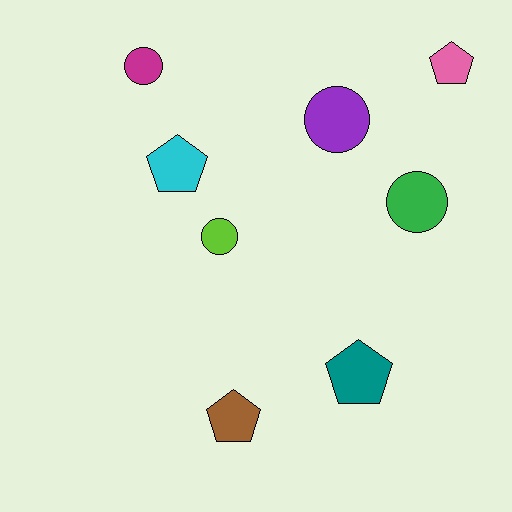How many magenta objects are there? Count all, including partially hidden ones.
There is 1 magenta object.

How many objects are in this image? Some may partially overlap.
There are 8 objects.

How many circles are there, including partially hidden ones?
There are 4 circles.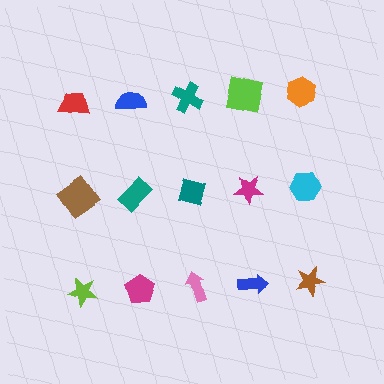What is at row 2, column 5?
A cyan hexagon.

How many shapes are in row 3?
5 shapes.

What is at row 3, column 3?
A pink arrow.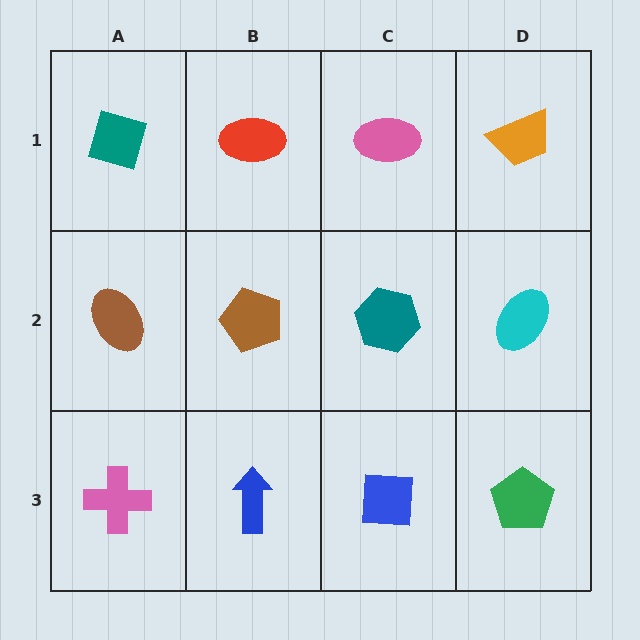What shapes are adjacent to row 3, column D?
A cyan ellipse (row 2, column D), a blue square (row 3, column C).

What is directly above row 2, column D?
An orange trapezoid.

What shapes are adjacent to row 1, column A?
A brown ellipse (row 2, column A), a red ellipse (row 1, column B).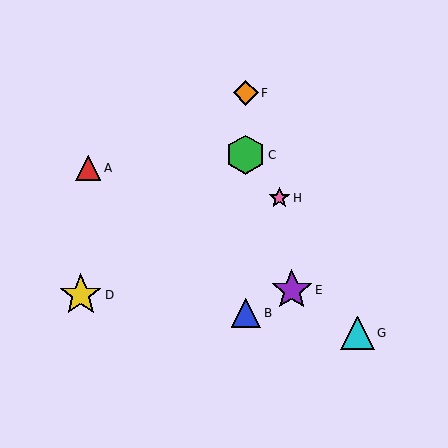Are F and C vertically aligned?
Yes, both are at x≈246.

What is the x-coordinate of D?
Object D is at x≈81.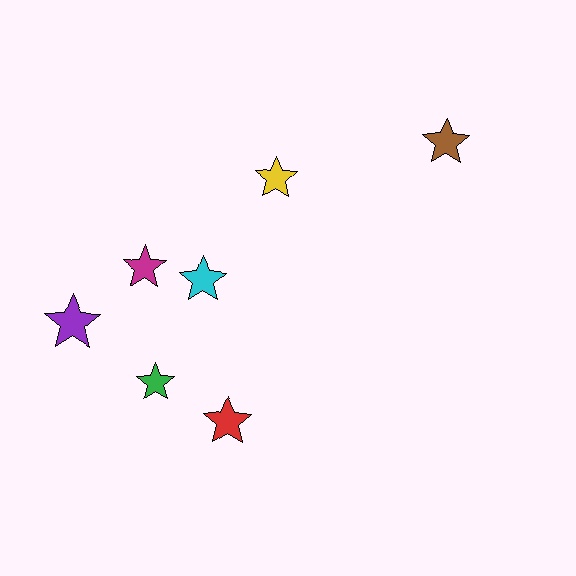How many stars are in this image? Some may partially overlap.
There are 7 stars.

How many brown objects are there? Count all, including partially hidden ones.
There is 1 brown object.